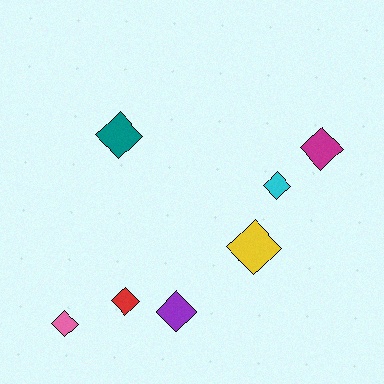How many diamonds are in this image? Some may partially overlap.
There are 7 diamonds.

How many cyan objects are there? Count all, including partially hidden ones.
There is 1 cyan object.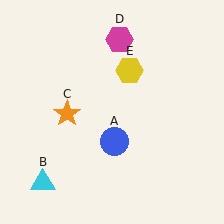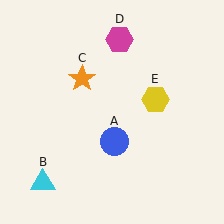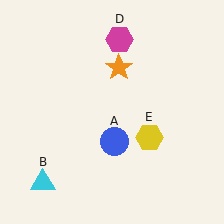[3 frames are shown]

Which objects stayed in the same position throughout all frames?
Blue circle (object A) and cyan triangle (object B) and magenta hexagon (object D) remained stationary.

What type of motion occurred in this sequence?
The orange star (object C), yellow hexagon (object E) rotated clockwise around the center of the scene.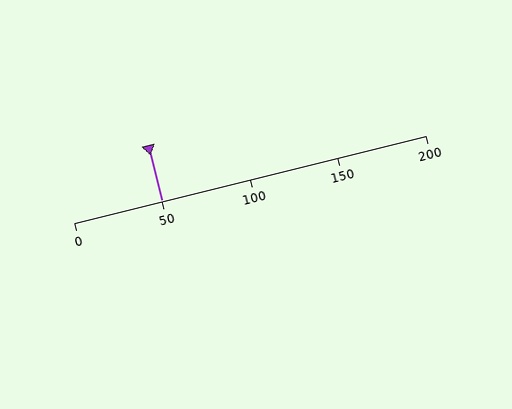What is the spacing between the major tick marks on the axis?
The major ticks are spaced 50 apart.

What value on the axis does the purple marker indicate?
The marker indicates approximately 50.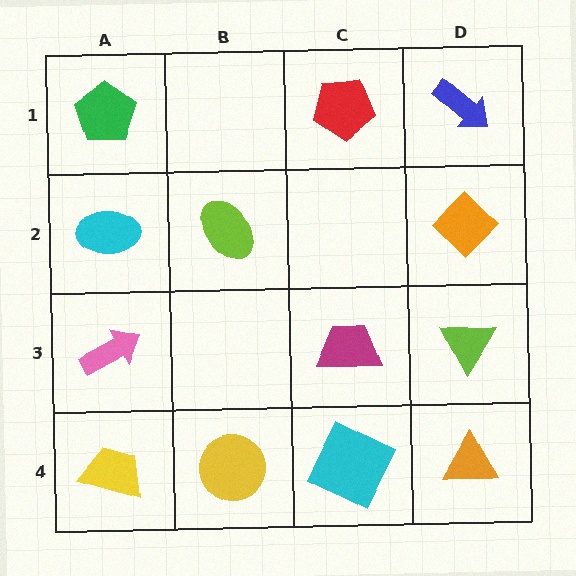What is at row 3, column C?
A magenta trapezoid.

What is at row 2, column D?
An orange diamond.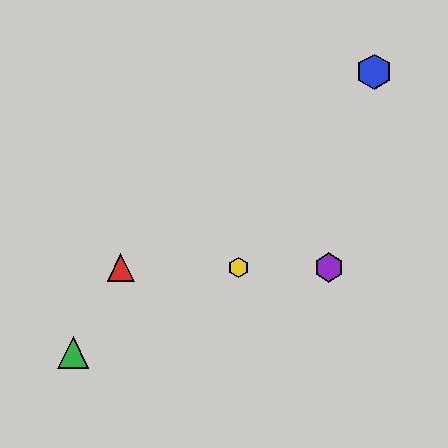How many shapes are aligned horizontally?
3 shapes (the red triangle, the yellow hexagon, the purple hexagon) are aligned horizontally.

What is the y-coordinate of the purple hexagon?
The purple hexagon is at y≈268.